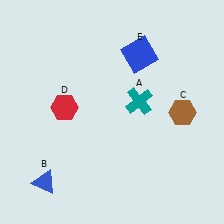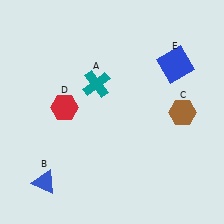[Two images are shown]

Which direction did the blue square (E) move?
The blue square (E) moved right.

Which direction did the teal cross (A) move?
The teal cross (A) moved left.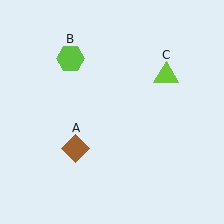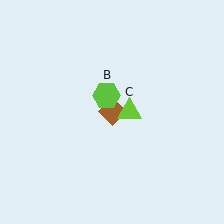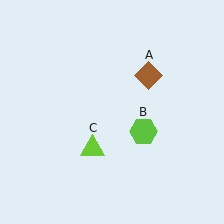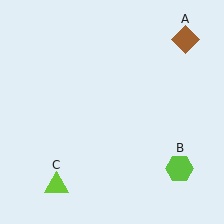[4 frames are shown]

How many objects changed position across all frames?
3 objects changed position: brown diamond (object A), lime hexagon (object B), lime triangle (object C).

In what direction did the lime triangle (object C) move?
The lime triangle (object C) moved down and to the left.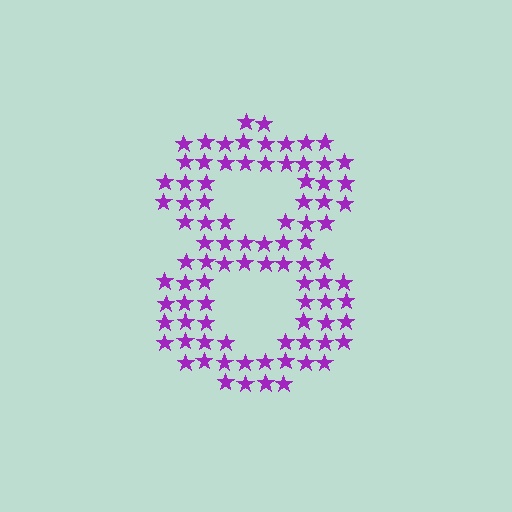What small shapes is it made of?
It is made of small stars.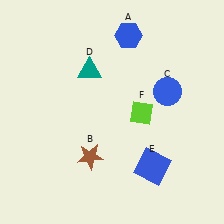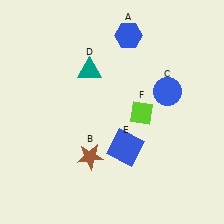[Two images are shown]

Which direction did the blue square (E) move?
The blue square (E) moved left.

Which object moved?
The blue square (E) moved left.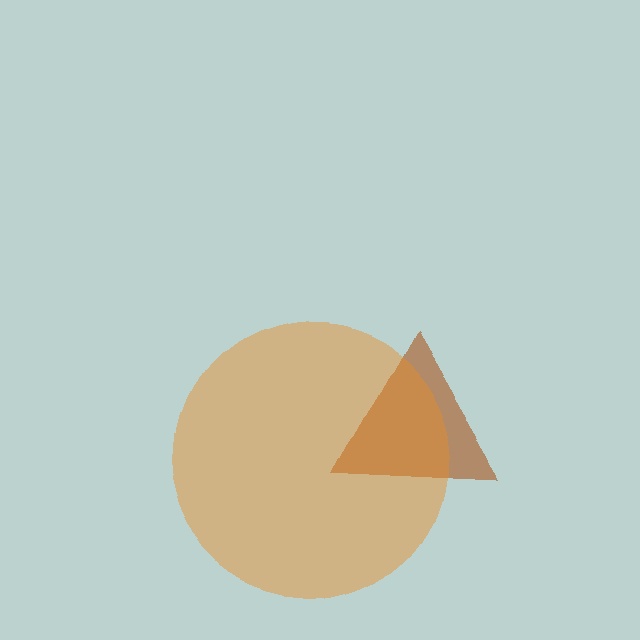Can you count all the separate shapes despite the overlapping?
Yes, there are 2 separate shapes.